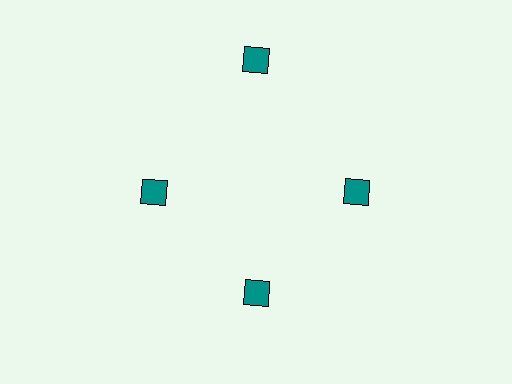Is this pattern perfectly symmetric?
No. The 4 teal diamonds are arranged in a ring, but one element near the 12 o'clock position is pushed outward from the center, breaking the 4-fold rotational symmetry.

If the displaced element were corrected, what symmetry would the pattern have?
It would have 4-fold rotational symmetry — the pattern would map onto itself every 90 degrees.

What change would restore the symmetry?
The symmetry would be restored by moving it inward, back onto the ring so that all 4 diamonds sit at equal angles and equal distance from the center.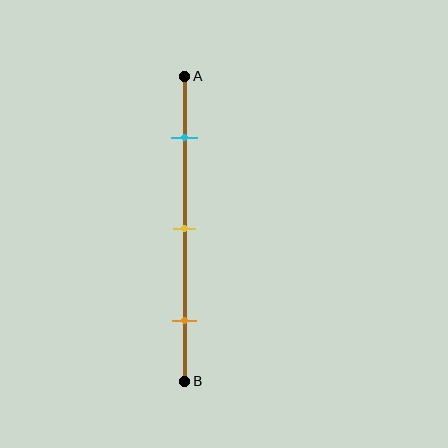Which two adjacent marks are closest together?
The cyan and yellow marks are the closest adjacent pair.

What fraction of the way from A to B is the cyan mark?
The cyan mark is approximately 20% (0.2) of the way from A to B.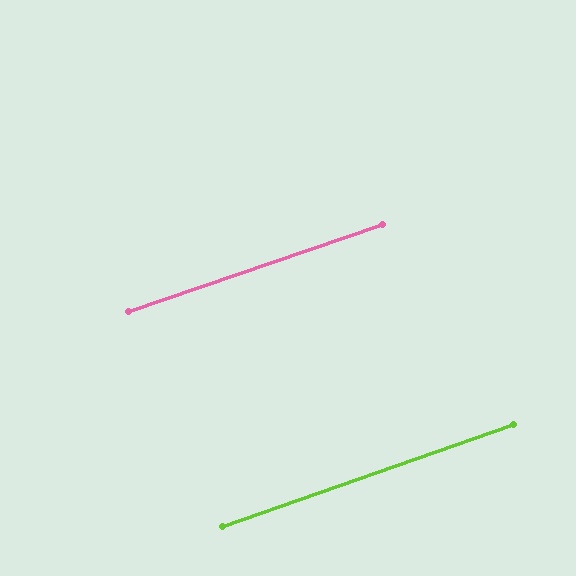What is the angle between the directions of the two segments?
Approximately 0 degrees.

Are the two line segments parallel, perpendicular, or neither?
Parallel — their directions differ by only 0.4°.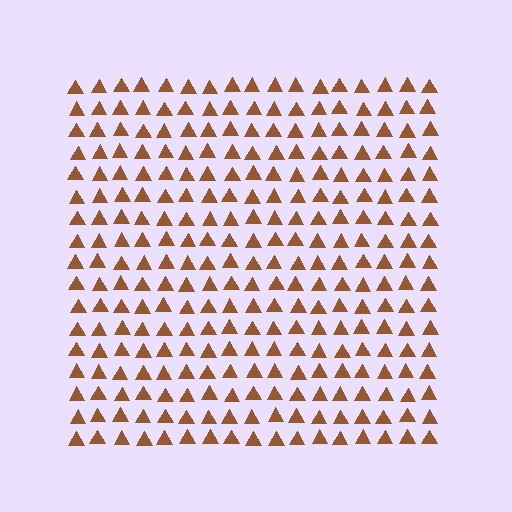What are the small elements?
The small elements are triangles.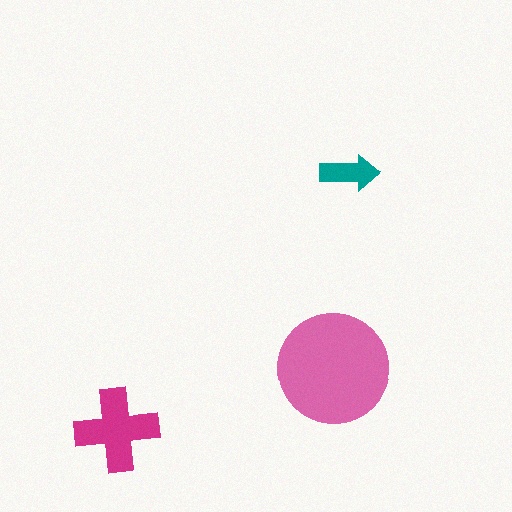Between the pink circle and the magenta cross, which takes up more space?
The pink circle.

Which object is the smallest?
The teal arrow.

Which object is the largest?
The pink circle.